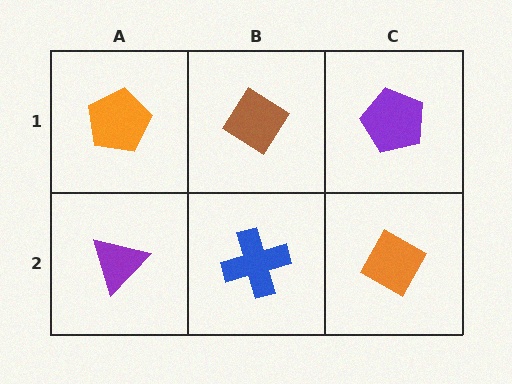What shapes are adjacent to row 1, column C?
An orange diamond (row 2, column C), a brown diamond (row 1, column B).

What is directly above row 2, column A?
An orange pentagon.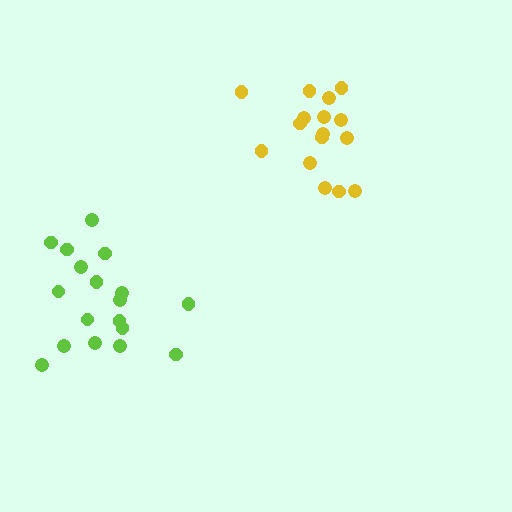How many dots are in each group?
Group 1: 18 dots, Group 2: 16 dots (34 total).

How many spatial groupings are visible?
There are 2 spatial groupings.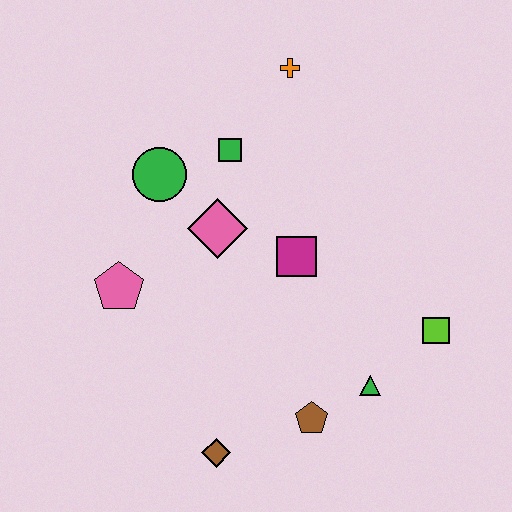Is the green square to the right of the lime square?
No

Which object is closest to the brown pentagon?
The green triangle is closest to the brown pentagon.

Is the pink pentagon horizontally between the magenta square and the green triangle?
No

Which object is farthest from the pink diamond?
The lime square is farthest from the pink diamond.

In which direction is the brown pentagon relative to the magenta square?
The brown pentagon is below the magenta square.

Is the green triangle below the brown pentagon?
No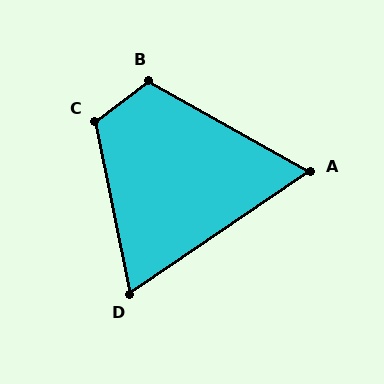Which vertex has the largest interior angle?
C, at approximately 116 degrees.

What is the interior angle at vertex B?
Approximately 113 degrees (obtuse).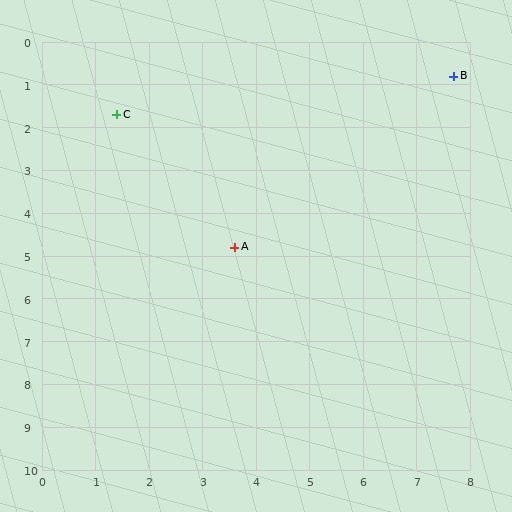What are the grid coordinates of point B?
Point B is at approximately (7.7, 0.8).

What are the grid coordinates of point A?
Point A is at approximately (3.6, 4.8).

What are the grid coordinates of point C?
Point C is at approximately (1.4, 1.7).